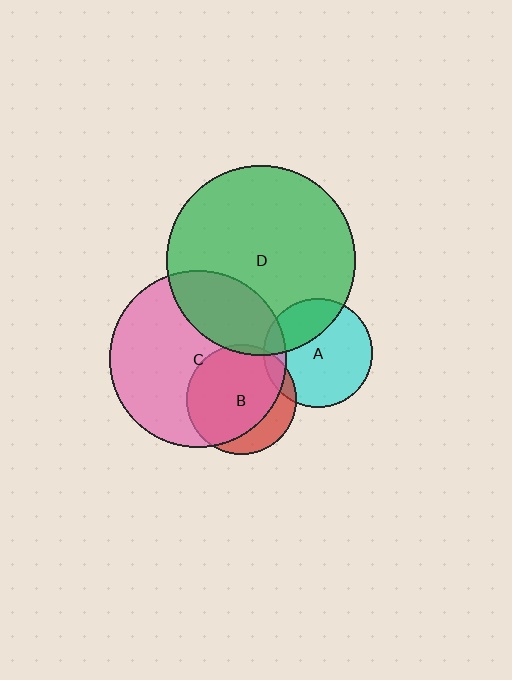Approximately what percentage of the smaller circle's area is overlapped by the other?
Approximately 10%.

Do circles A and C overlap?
Yes.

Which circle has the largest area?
Circle D (green).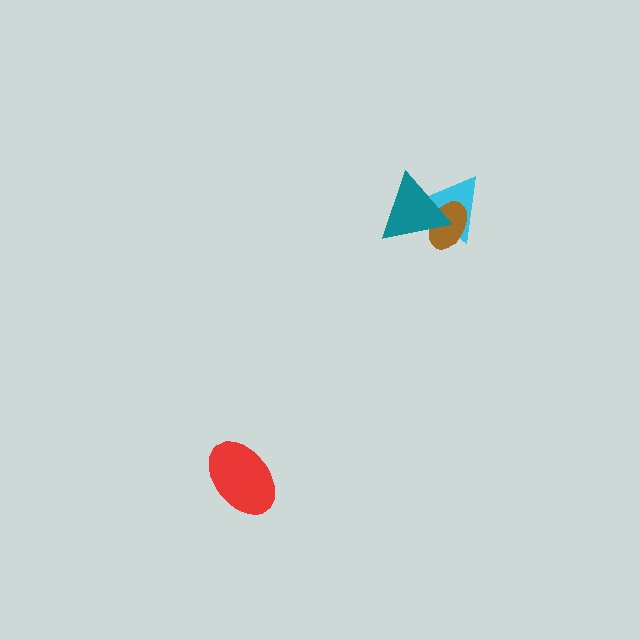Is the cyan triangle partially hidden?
Yes, it is partially covered by another shape.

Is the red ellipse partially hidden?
No, no other shape covers it.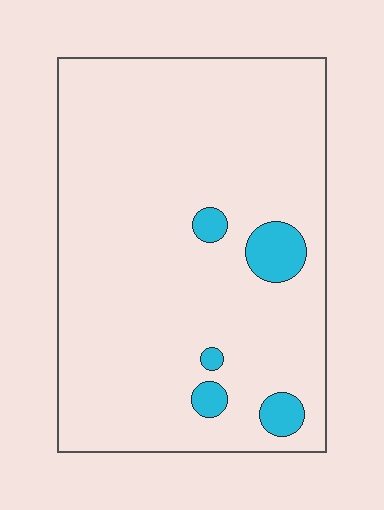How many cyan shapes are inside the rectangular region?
5.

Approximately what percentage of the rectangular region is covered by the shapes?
Approximately 5%.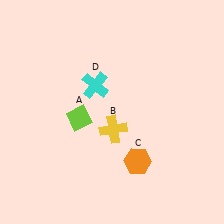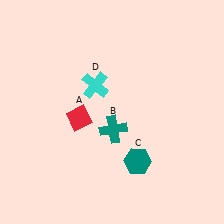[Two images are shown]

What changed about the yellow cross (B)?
In Image 1, B is yellow. In Image 2, it changed to teal.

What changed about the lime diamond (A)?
In Image 1, A is lime. In Image 2, it changed to red.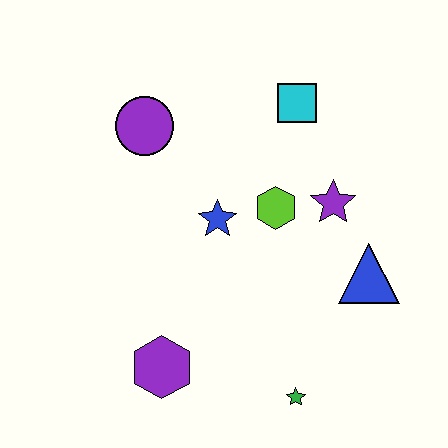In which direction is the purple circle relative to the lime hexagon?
The purple circle is to the left of the lime hexagon.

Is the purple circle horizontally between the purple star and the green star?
No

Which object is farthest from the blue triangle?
The purple circle is farthest from the blue triangle.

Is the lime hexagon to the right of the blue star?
Yes